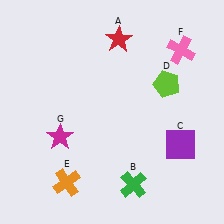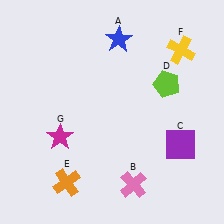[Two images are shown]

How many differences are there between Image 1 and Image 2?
There are 3 differences between the two images.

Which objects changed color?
A changed from red to blue. B changed from green to pink. F changed from pink to yellow.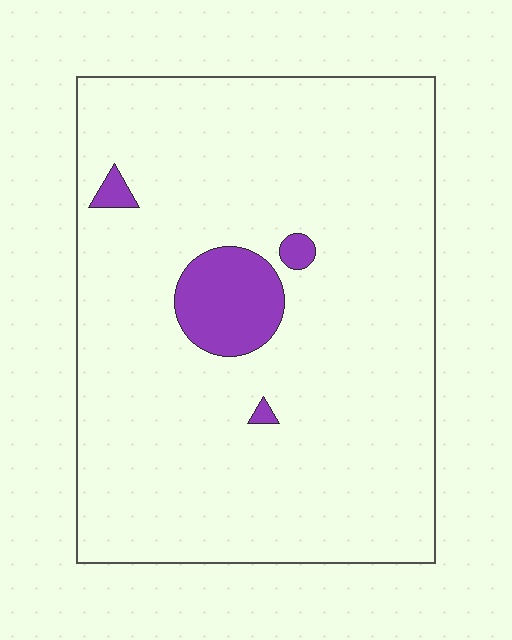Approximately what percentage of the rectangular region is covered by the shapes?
Approximately 5%.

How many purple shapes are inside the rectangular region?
4.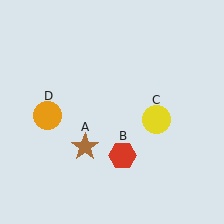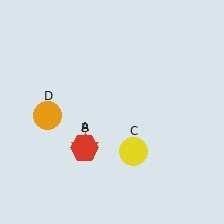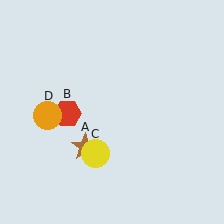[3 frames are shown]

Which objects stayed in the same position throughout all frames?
Brown star (object A) and orange circle (object D) remained stationary.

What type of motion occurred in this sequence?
The red hexagon (object B), yellow circle (object C) rotated clockwise around the center of the scene.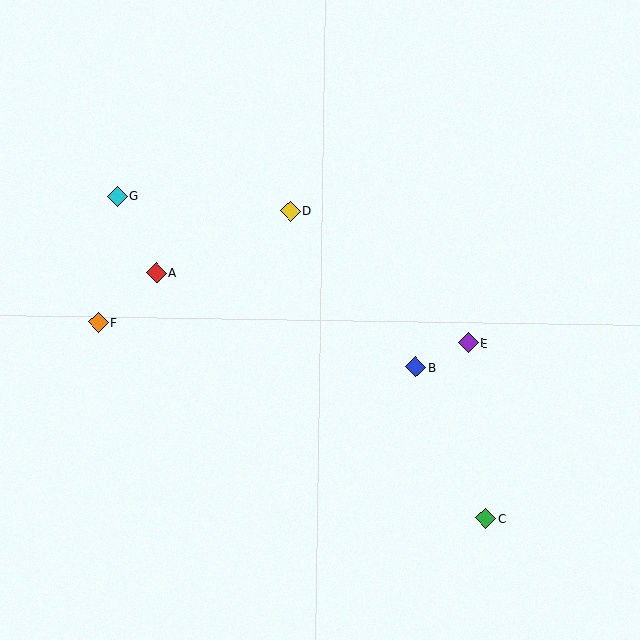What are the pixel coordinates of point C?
Point C is at (486, 518).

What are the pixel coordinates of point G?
Point G is at (117, 196).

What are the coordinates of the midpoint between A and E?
The midpoint between A and E is at (312, 308).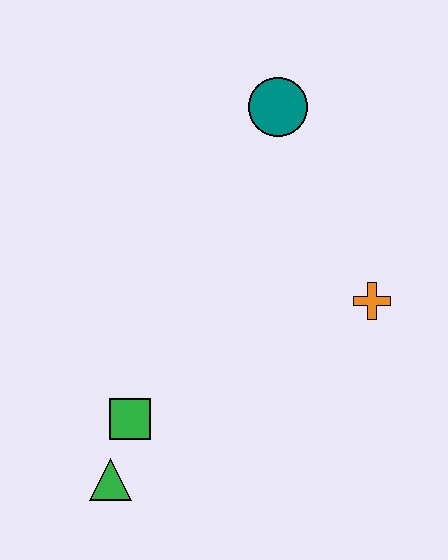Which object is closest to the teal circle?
The orange cross is closest to the teal circle.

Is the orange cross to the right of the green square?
Yes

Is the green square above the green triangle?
Yes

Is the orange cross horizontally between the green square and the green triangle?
No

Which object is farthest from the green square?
The teal circle is farthest from the green square.